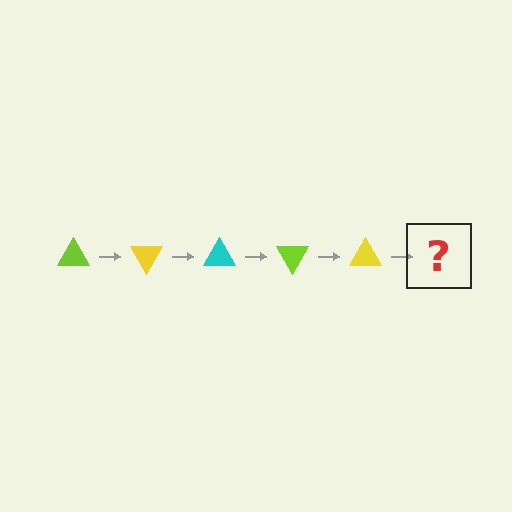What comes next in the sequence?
The next element should be a cyan triangle, rotated 300 degrees from the start.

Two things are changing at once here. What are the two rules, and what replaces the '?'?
The two rules are that it rotates 60 degrees each step and the color cycles through lime, yellow, and cyan. The '?' should be a cyan triangle, rotated 300 degrees from the start.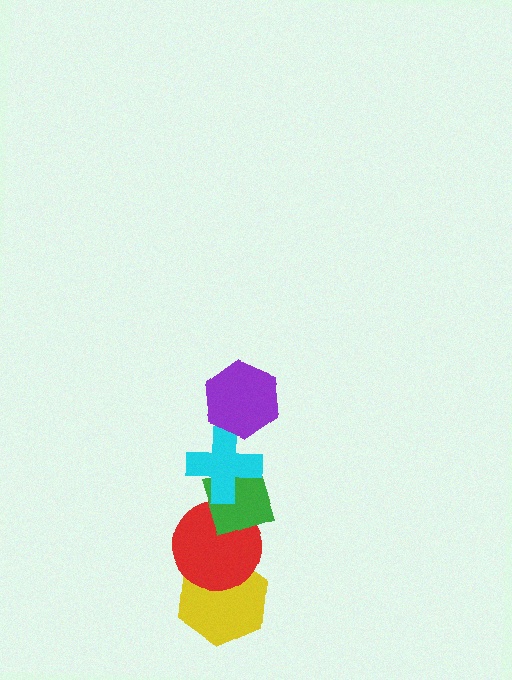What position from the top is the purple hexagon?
The purple hexagon is 1st from the top.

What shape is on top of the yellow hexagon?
The red circle is on top of the yellow hexagon.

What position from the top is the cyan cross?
The cyan cross is 2nd from the top.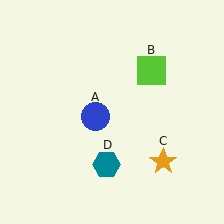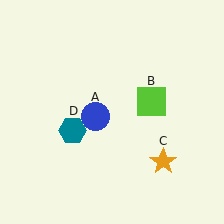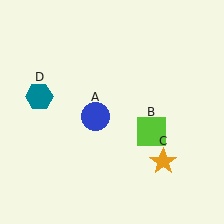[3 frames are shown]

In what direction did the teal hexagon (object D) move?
The teal hexagon (object D) moved up and to the left.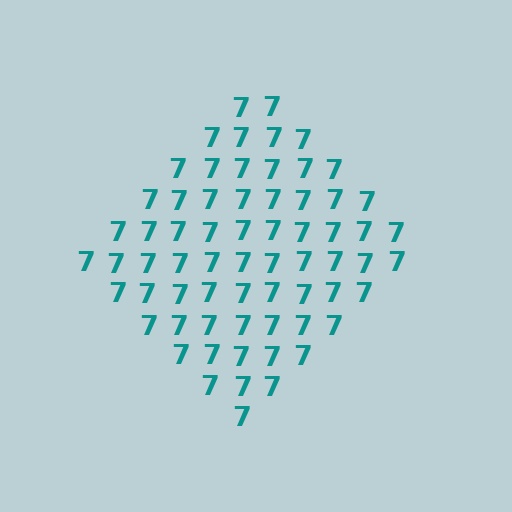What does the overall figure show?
The overall figure shows a diamond.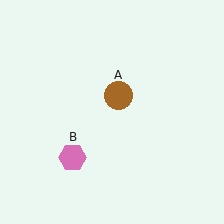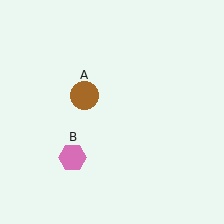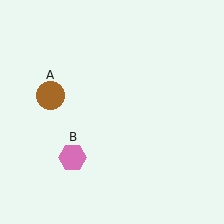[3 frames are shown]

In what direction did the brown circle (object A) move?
The brown circle (object A) moved left.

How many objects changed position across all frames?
1 object changed position: brown circle (object A).